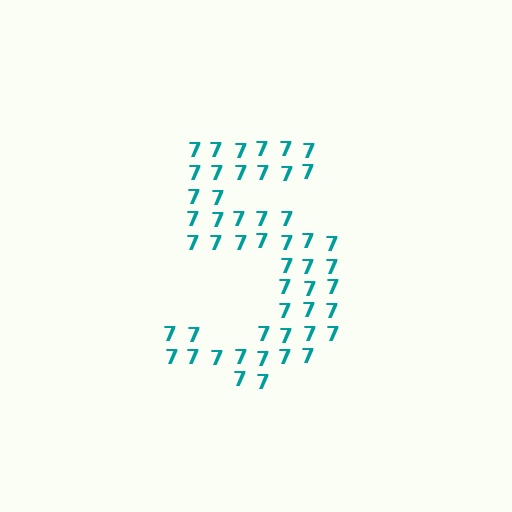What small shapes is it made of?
It is made of small digit 7's.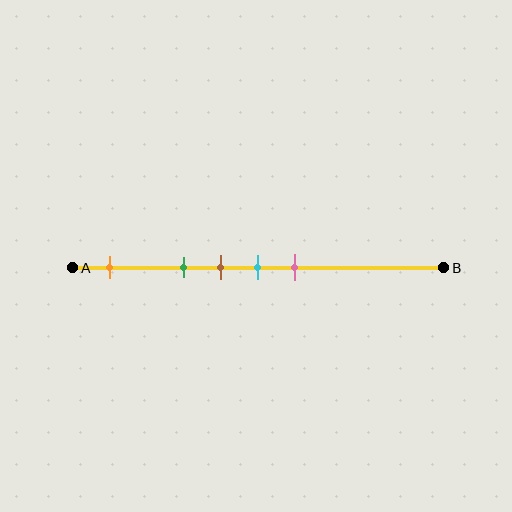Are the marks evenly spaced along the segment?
No, the marks are not evenly spaced.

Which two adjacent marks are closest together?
The brown and cyan marks are the closest adjacent pair.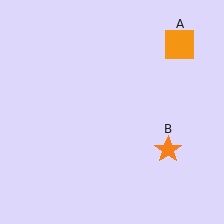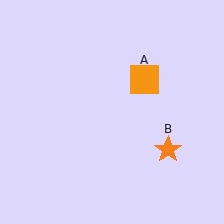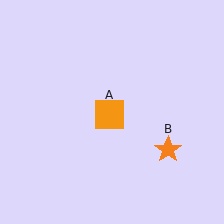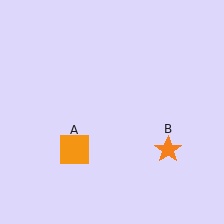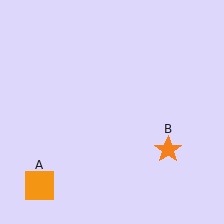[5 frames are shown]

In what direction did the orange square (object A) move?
The orange square (object A) moved down and to the left.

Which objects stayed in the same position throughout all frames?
Orange star (object B) remained stationary.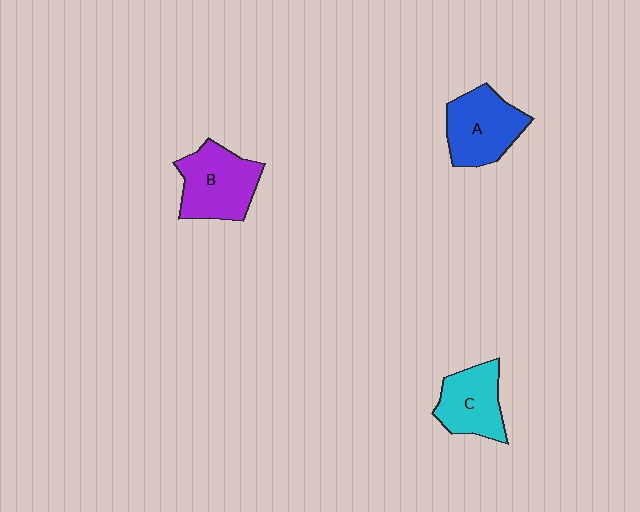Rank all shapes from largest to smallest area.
From largest to smallest: B (purple), A (blue), C (cyan).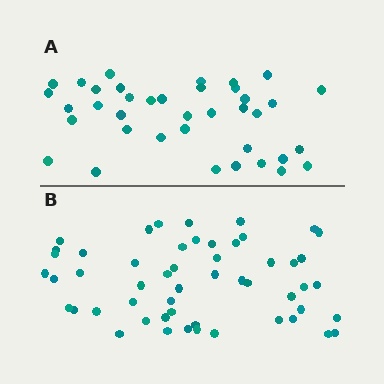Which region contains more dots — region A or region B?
Region B (the bottom region) has more dots.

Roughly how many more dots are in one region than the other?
Region B has approximately 15 more dots than region A.